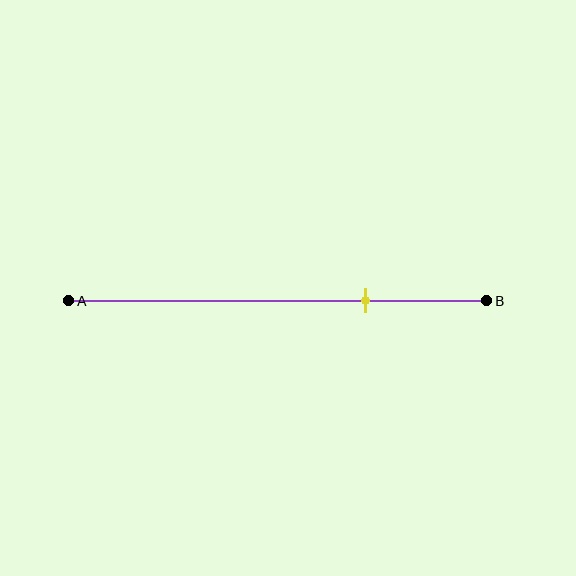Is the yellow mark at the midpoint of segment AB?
No, the mark is at about 70% from A, not at the 50% midpoint.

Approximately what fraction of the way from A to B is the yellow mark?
The yellow mark is approximately 70% of the way from A to B.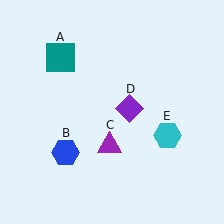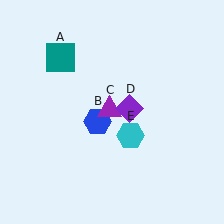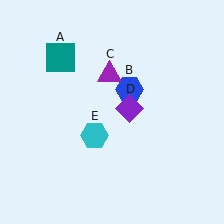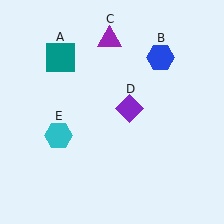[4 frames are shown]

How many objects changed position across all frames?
3 objects changed position: blue hexagon (object B), purple triangle (object C), cyan hexagon (object E).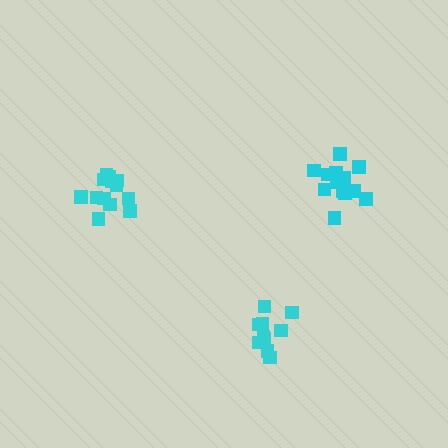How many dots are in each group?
Group 1: 10 dots, Group 2: 14 dots, Group 3: 15 dots (39 total).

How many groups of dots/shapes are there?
There are 3 groups.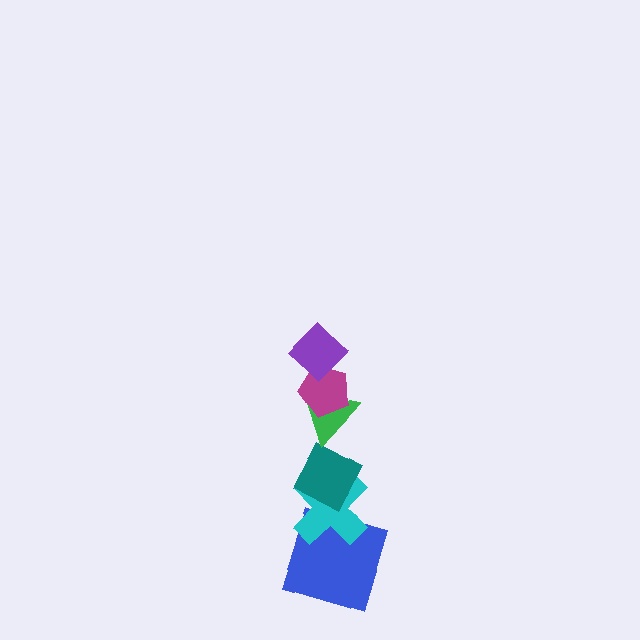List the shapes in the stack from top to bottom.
From top to bottom: the purple diamond, the magenta pentagon, the green triangle, the teal diamond, the cyan cross, the blue square.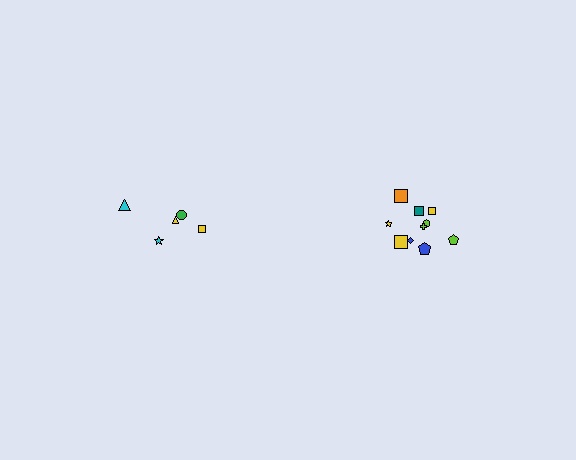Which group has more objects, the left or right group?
The right group.